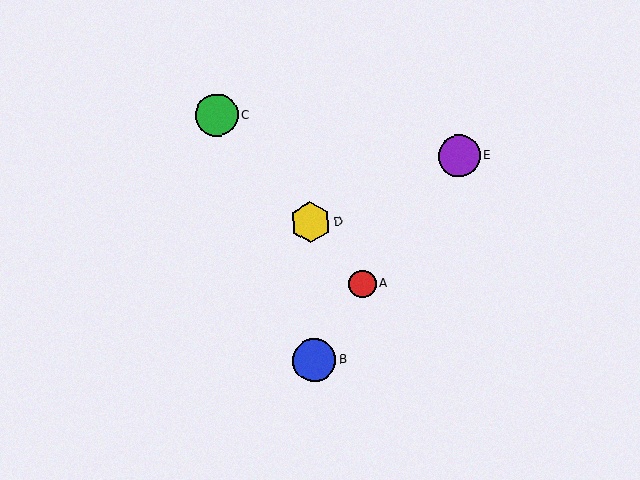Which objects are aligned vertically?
Objects B, D are aligned vertically.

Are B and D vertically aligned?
Yes, both are at x≈314.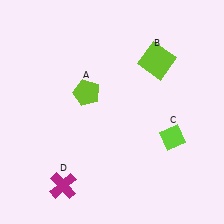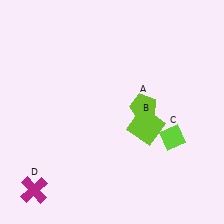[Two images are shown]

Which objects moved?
The objects that moved are: the lime pentagon (A), the lime square (B), the magenta cross (D).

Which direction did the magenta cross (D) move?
The magenta cross (D) moved left.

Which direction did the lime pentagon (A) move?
The lime pentagon (A) moved right.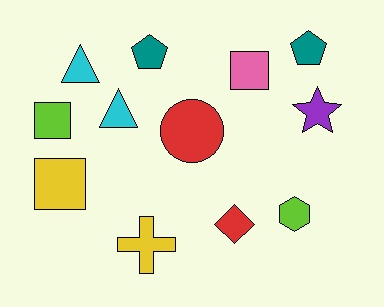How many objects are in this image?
There are 12 objects.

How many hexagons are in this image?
There is 1 hexagon.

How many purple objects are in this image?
There is 1 purple object.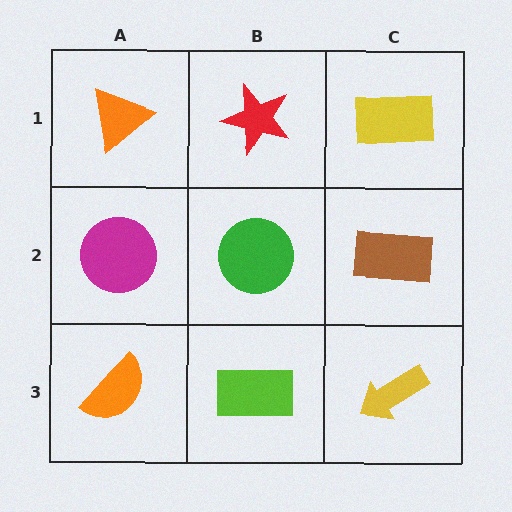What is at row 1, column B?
A red star.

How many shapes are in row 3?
3 shapes.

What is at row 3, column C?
A yellow arrow.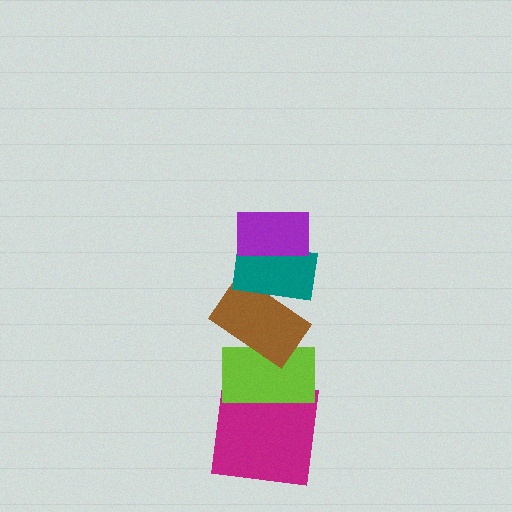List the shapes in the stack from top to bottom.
From top to bottom: the purple rectangle, the teal rectangle, the brown rectangle, the lime rectangle, the magenta square.